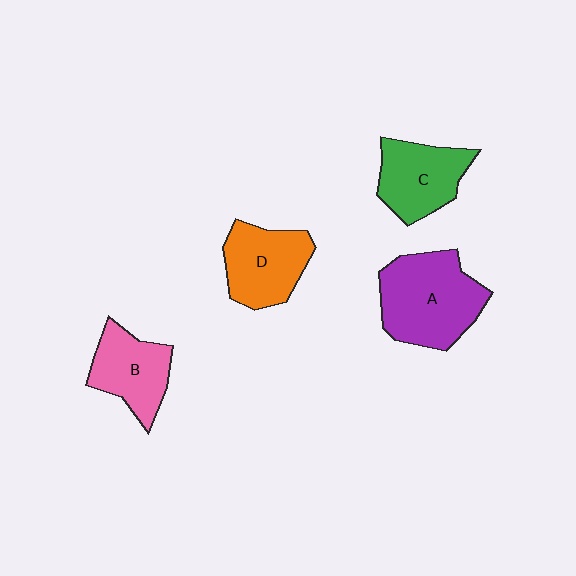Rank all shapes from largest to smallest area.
From largest to smallest: A (purple), D (orange), C (green), B (pink).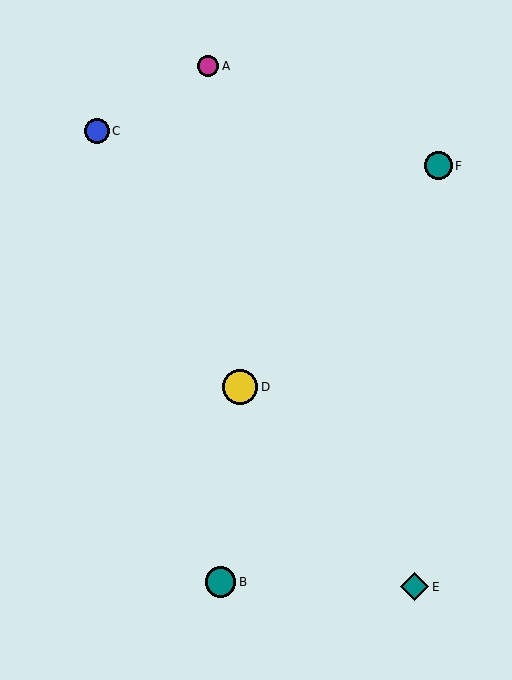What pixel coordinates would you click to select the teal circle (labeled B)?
Click at (221, 582) to select the teal circle B.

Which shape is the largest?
The yellow circle (labeled D) is the largest.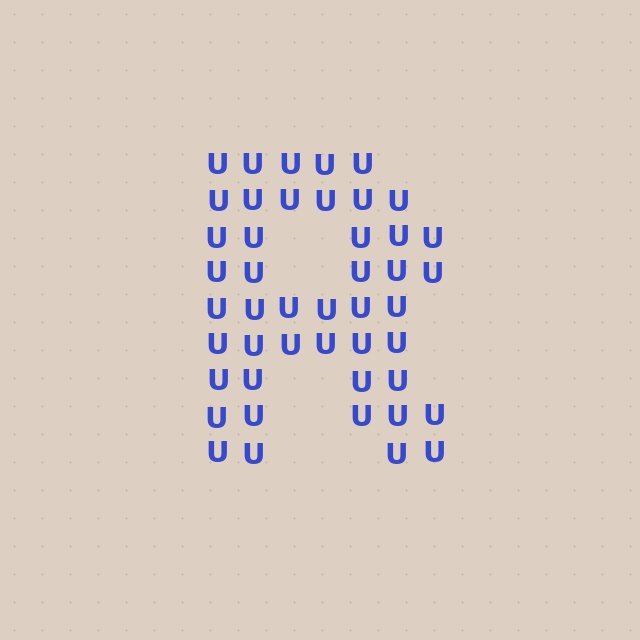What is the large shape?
The large shape is the letter R.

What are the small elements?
The small elements are letter U's.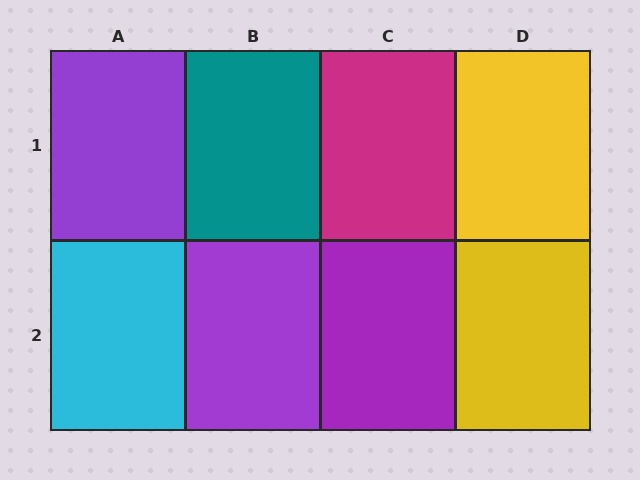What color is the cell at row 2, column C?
Purple.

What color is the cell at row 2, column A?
Cyan.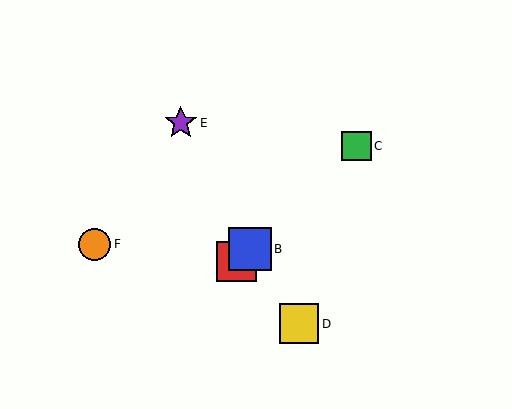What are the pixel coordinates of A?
Object A is at (237, 262).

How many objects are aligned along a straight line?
3 objects (A, B, C) are aligned along a straight line.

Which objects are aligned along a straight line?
Objects A, B, C are aligned along a straight line.